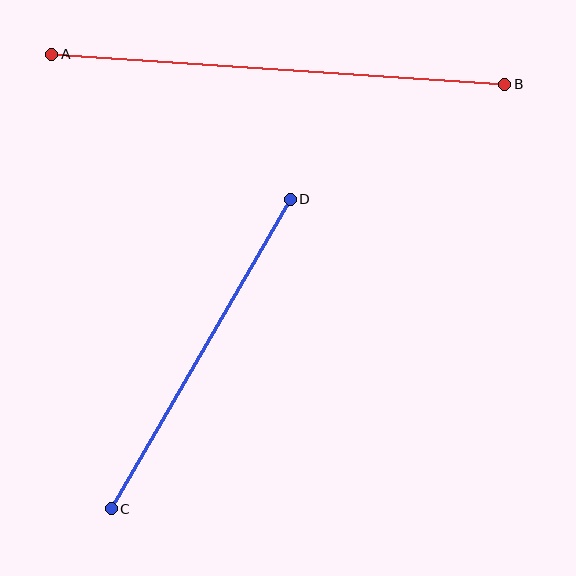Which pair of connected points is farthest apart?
Points A and B are farthest apart.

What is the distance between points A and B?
The distance is approximately 454 pixels.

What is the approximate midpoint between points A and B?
The midpoint is at approximately (278, 69) pixels.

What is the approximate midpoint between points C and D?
The midpoint is at approximately (201, 354) pixels.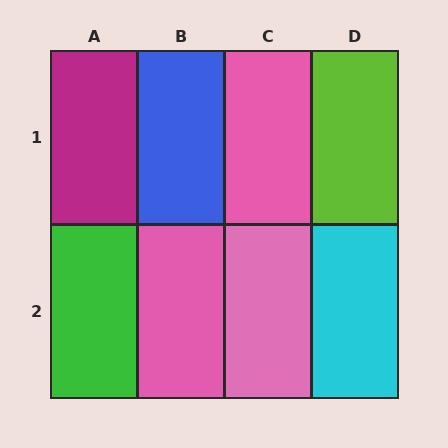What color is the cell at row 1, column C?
Pink.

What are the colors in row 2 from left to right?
Green, pink, pink, cyan.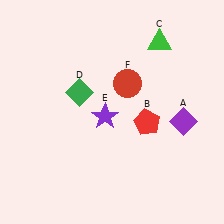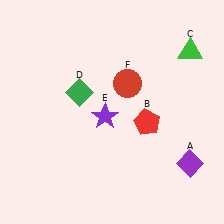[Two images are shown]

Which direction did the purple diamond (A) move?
The purple diamond (A) moved down.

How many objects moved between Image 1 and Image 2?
2 objects moved between the two images.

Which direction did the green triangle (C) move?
The green triangle (C) moved right.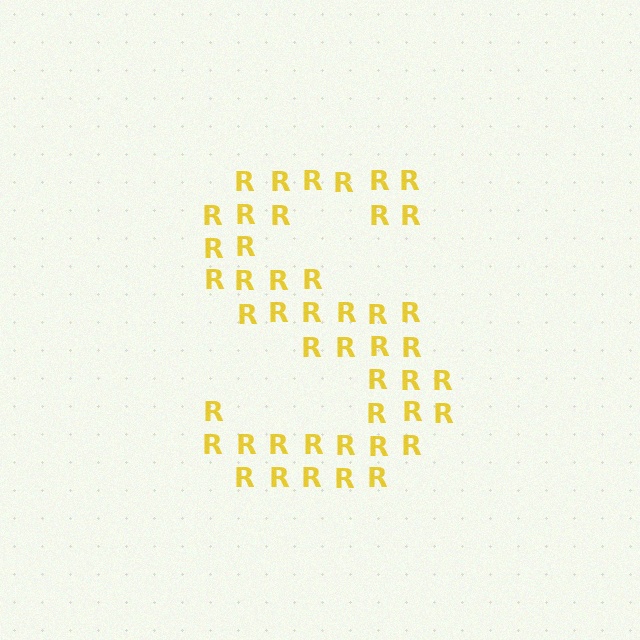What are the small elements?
The small elements are letter R's.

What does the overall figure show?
The overall figure shows the letter S.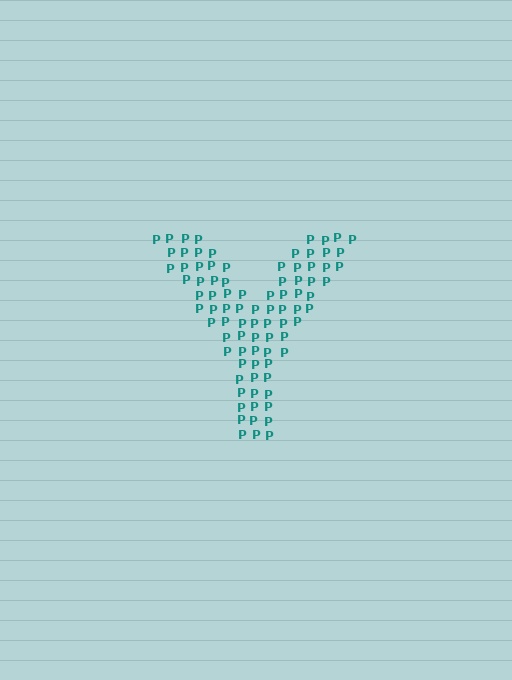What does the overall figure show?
The overall figure shows the letter Y.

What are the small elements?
The small elements are letter P's.